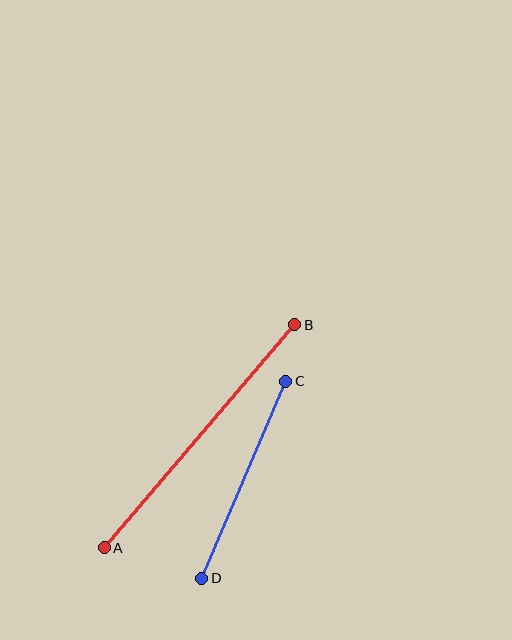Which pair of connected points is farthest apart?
Points A and B are farthest apart.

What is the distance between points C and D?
The distance is approximately 214 pixels.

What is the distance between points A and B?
The distance is approximately 293 pixels.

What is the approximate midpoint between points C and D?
The midpoint is at approximately (244, 480) pixels.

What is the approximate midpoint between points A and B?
The midpoint is at approximately (199, 436) pixels.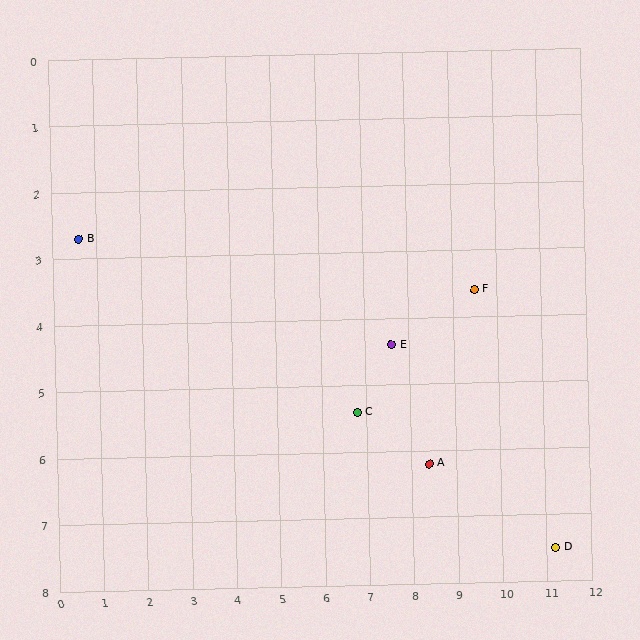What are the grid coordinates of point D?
Point D is at approximately (11.2, 7.5).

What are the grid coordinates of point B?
Point B is at approximately (0.6, 2.7).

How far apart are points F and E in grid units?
Points F and E are about 2.1 grid units apart.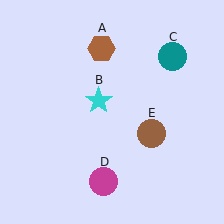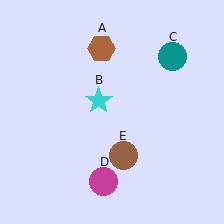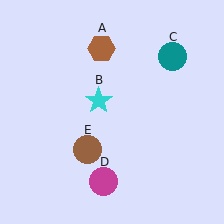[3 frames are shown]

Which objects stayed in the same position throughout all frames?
Brown hexagon (object A) and cyan star (object B) and teal circle (object C) and magenta circle (object D) remained stationary.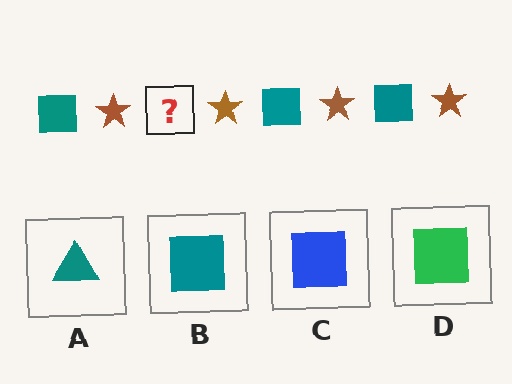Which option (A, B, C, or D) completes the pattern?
B.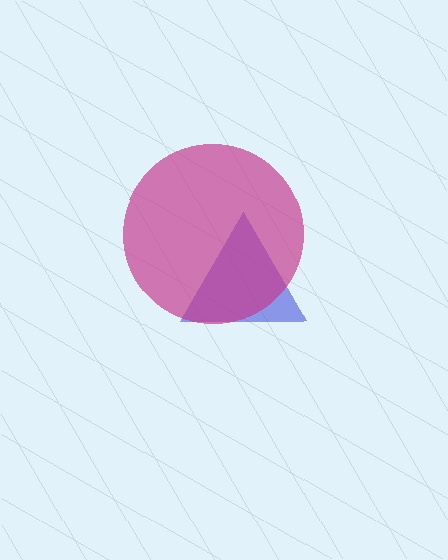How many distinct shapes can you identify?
There are 2 distinct shapes: a blue triangle, a magenta circle.